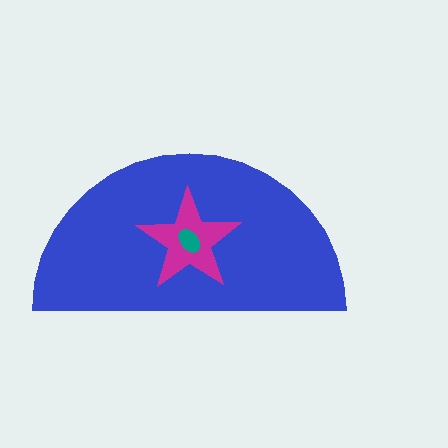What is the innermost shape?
The teal ellipse.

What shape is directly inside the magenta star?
The teal ellipse.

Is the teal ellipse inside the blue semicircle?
Yes.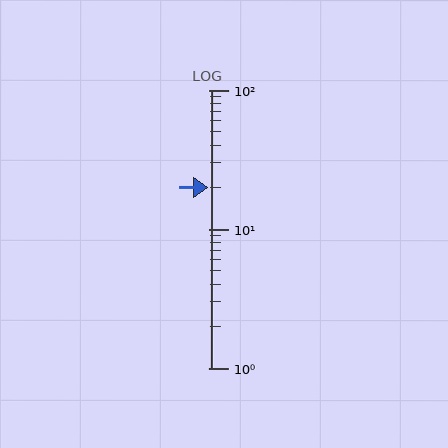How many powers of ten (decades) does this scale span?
The scale spans 2 decades, from 1 to 100.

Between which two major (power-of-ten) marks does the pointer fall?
The pointer is between 10 and 100.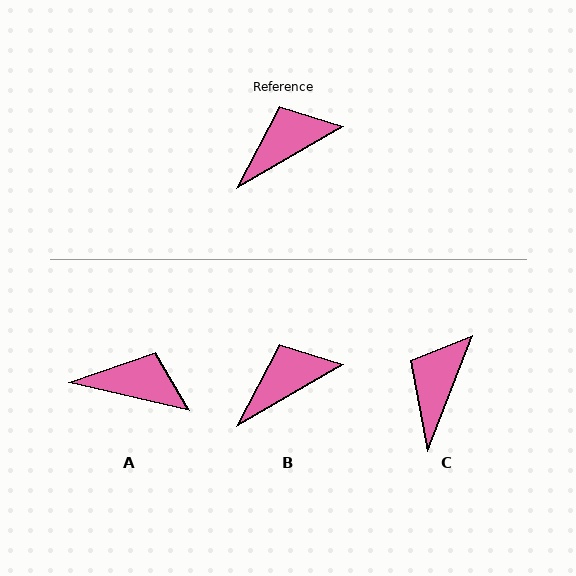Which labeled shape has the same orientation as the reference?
B.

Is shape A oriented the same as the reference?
No, it is off by about 43 degrees.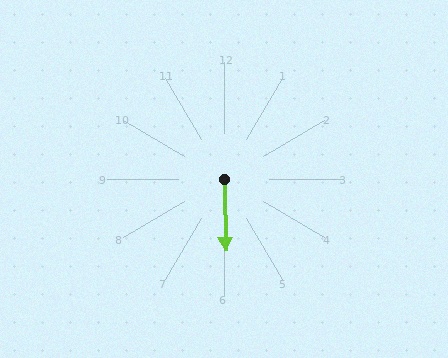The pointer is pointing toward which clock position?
Roughly 6 o'clock.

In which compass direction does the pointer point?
South.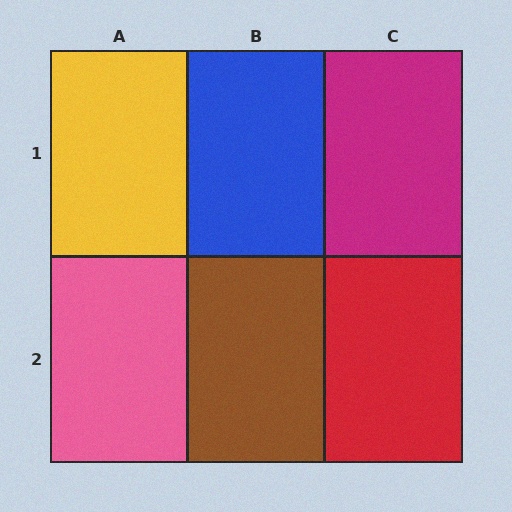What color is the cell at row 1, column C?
Magenta.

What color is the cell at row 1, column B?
Blue.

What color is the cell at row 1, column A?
Yellow.